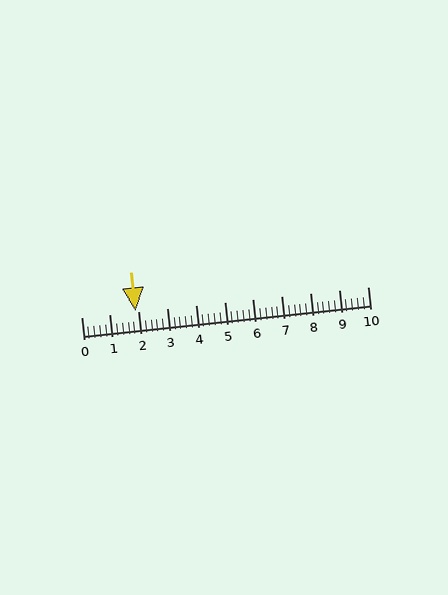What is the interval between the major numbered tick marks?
The major tick marks are spaced 1 units apart.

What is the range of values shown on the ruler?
The ruler shows values from 0 to 10.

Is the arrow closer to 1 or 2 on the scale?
The arrow is closer to 2.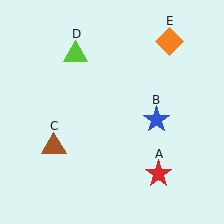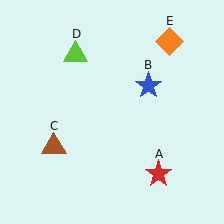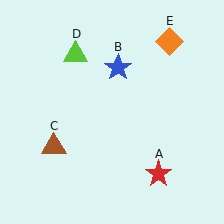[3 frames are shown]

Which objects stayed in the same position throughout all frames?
Red star (object A) and brown triangle (object C) and lime triangle (object D) and orange diamond (object E) remained stationary.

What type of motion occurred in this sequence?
The blue star (object B) rotated counterclockwise around the center of the scene.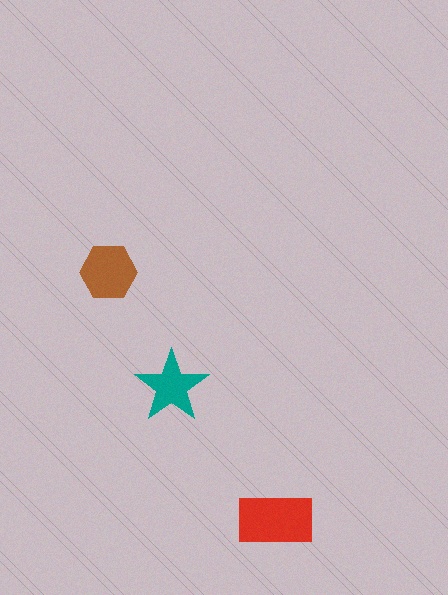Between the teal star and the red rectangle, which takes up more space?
The red rectangle.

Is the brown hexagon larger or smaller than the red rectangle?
Smaller.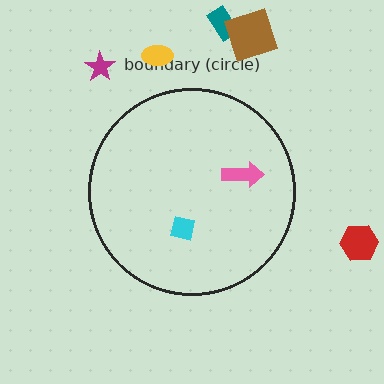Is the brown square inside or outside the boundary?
Outside.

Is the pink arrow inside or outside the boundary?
Inside.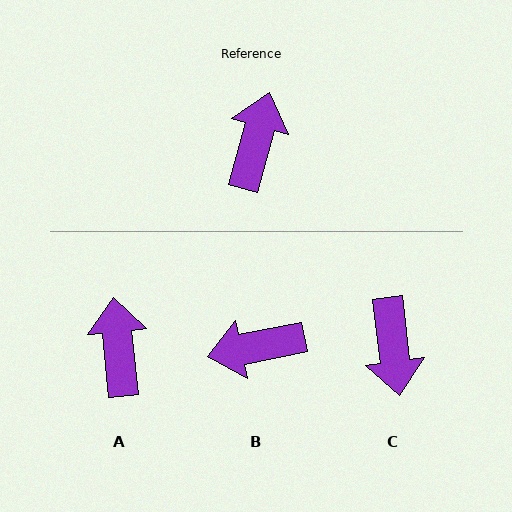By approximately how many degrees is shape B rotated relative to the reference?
Approximately 117 degrees counter-clockwise.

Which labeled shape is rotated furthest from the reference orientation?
C, about 158 degrees away.